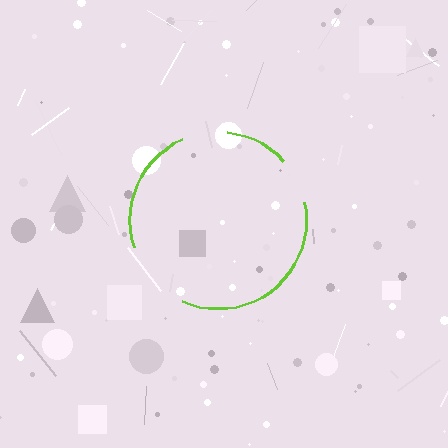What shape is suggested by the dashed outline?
The dashed outline suggests a circle.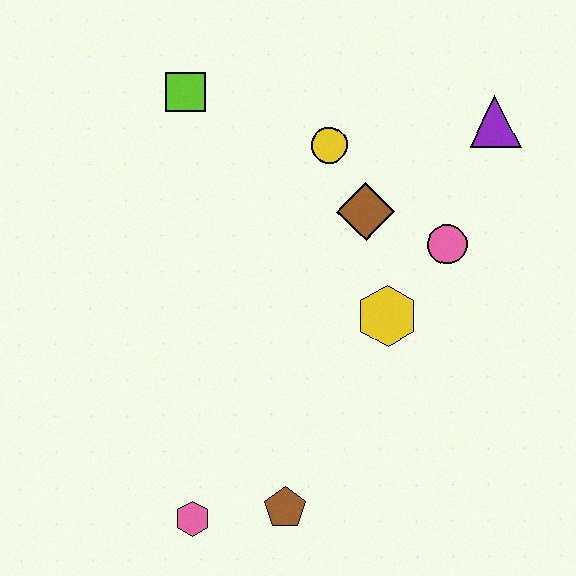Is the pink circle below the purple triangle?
Yes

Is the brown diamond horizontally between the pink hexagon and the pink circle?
Yes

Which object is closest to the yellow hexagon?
The pink circle is closest to the yellow hexagon.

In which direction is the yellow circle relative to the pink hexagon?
The yellow circle is above the pink hexagon.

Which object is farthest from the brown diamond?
The pink hexagon is farthest from the brown diamond.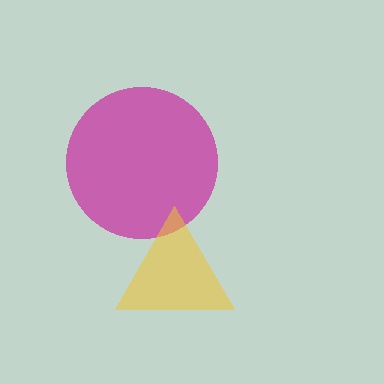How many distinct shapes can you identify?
There are 2 distinct shapes: a magenta circle, a yellow triangle.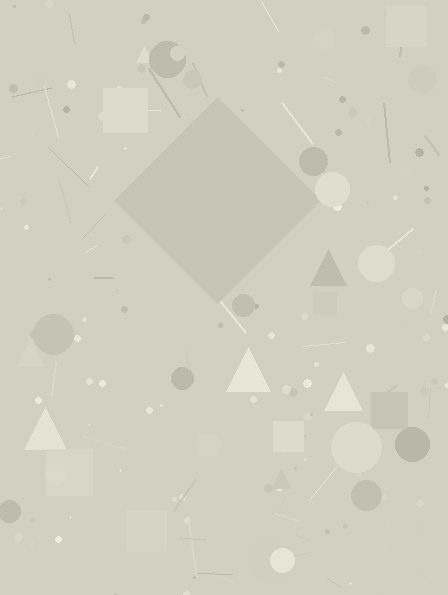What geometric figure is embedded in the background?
A diamond is embedded in the background.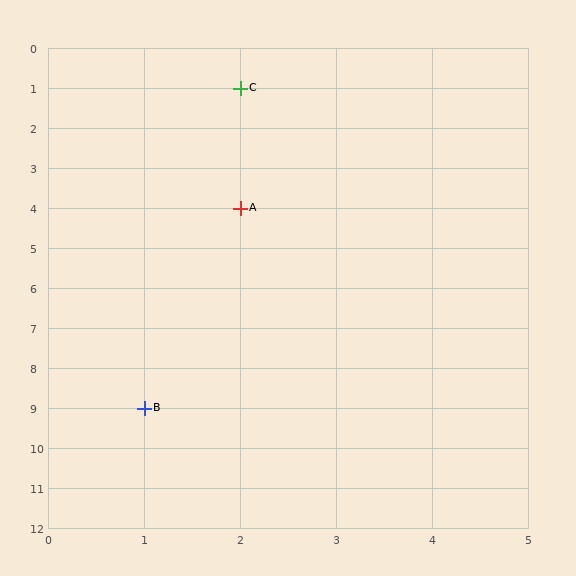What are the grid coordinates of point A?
Point A is at grid coordinates (2, 4).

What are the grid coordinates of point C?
Point C is at grid coordinates (2, 1).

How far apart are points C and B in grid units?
Points C and B are 1 column and 8 rows apart (about 8.1 grid units diagonally).